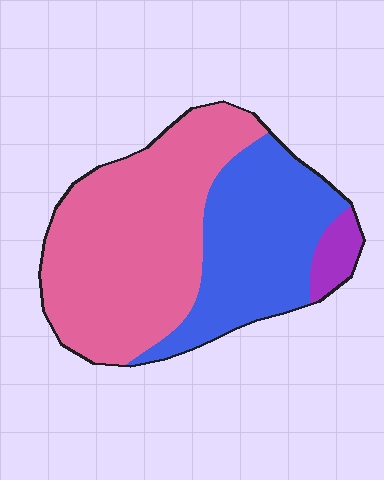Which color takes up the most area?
Pink, at roughly 55%.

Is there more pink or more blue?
Pink.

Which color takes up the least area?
Purple, at roughly 5%.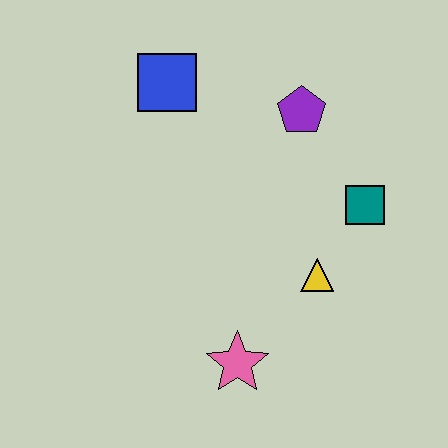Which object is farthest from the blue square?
The pink star is farthest from the blue square.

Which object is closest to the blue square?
The purple pentagon is closest to the blue square.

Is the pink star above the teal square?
No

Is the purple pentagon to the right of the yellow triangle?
No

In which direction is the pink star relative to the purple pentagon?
The pink star is below the purple pentagon.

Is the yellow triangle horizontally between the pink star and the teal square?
Yes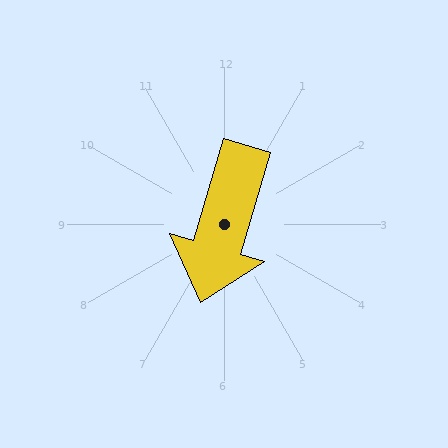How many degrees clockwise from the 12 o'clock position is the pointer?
Approximately 196 degrees.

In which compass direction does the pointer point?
South.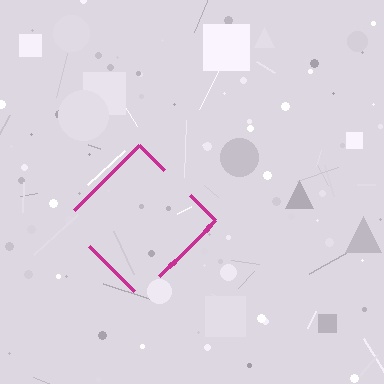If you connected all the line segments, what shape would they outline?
They would outline a diamond.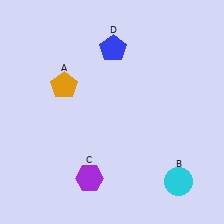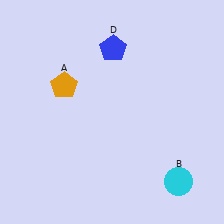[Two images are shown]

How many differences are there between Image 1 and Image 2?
There is 1 difference between the two images.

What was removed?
The purple hexagon (C) was removed in Image 2.